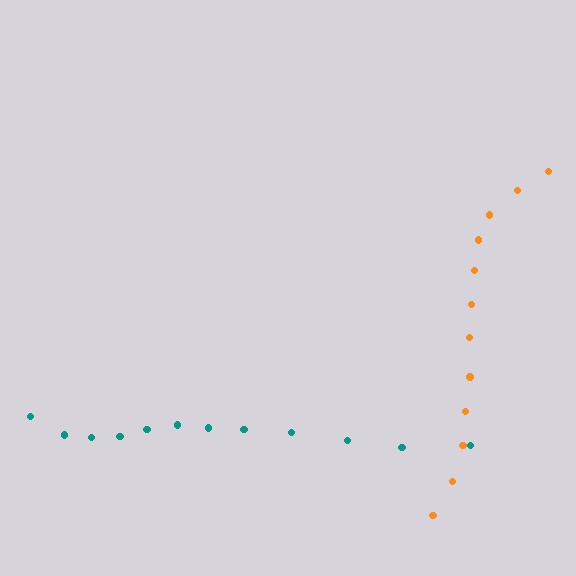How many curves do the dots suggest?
There are 2 distinct paths.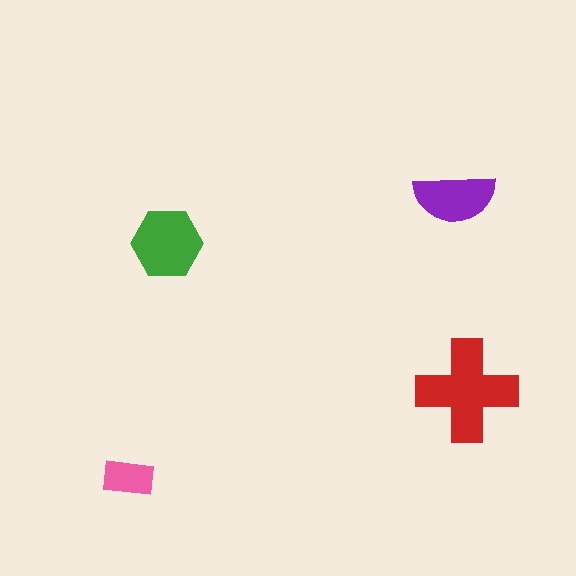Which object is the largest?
The red cross.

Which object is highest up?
The purple semicircle is topmost.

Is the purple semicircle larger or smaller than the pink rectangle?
Larger.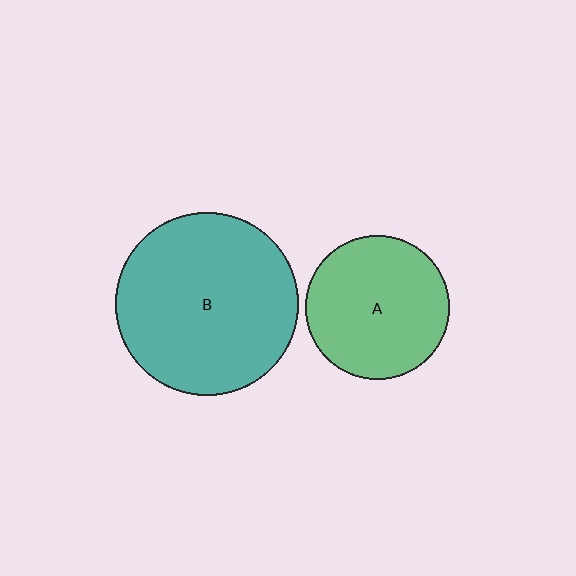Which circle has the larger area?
Circle B (teal).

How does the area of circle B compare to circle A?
Approximately 1.6 times.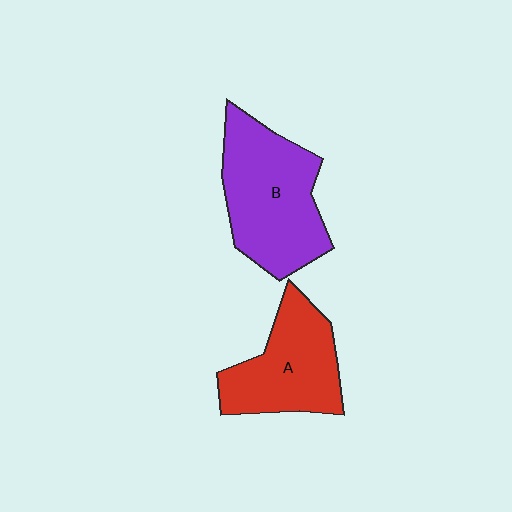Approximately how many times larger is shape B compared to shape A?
Approximately 1.3 times.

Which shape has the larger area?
Shape B (purple).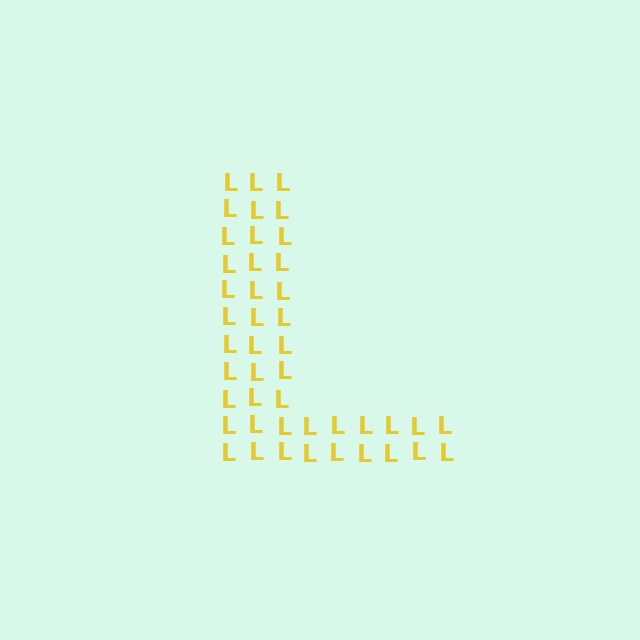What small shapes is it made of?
It is made of small letter L's.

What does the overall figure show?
The overall figure shows the letter L.